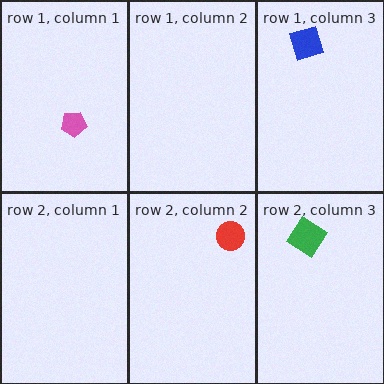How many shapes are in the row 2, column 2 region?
1.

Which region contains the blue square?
The row 1, column 3 region.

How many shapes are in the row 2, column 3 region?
1.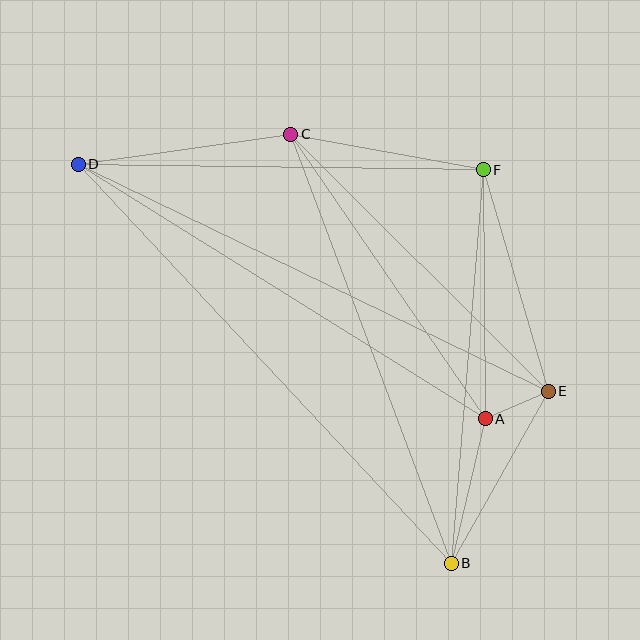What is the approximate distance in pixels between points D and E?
The distance between D and E is approximately 522 pixels.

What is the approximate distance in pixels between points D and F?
The distance between D and F is approximately 405 pixels.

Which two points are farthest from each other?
Points B and D are farthest from each other.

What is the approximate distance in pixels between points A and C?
The distance between A and C is approximately 345 pixels.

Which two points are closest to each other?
Points A and E are closest to each other.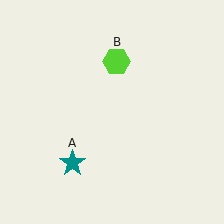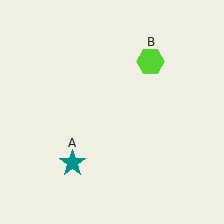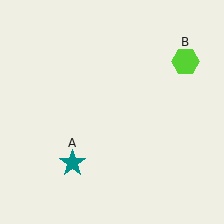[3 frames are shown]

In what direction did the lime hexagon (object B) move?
The lime hexagon (object B) moved right.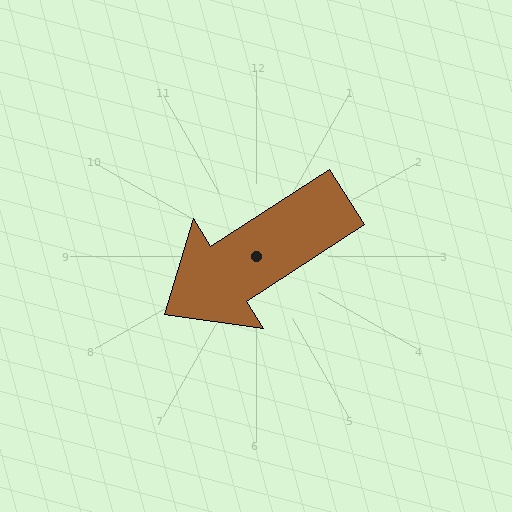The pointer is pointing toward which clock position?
Roughly 8 o'clock.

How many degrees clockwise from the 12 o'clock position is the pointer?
Approximately 237 degrees.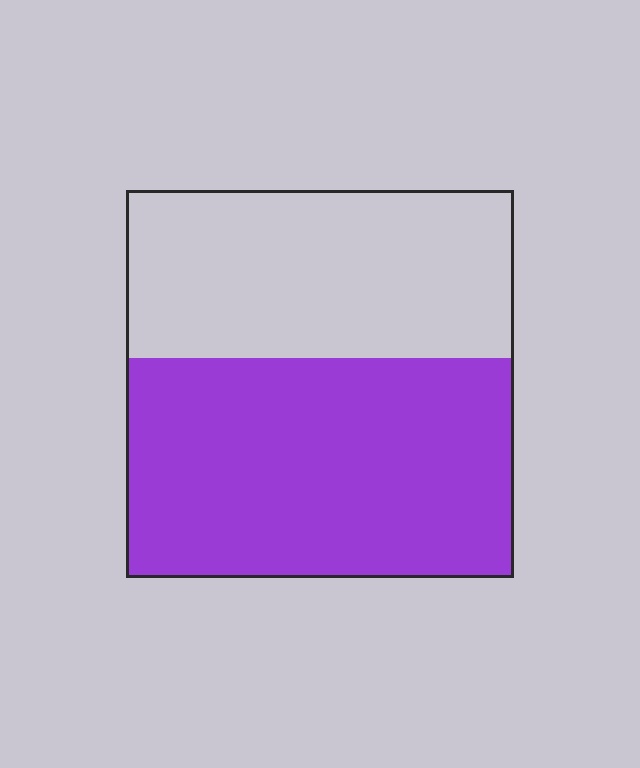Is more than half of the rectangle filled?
Yes.